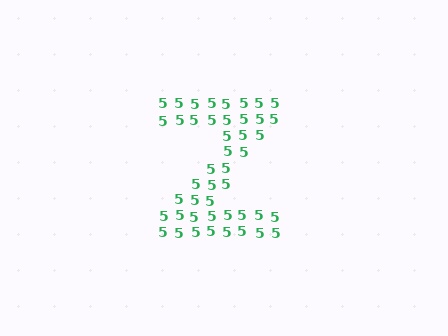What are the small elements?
The small elements are digit 5's.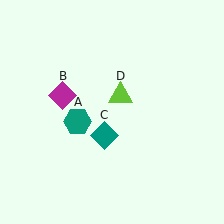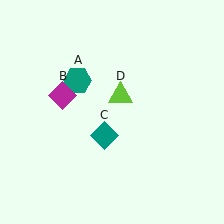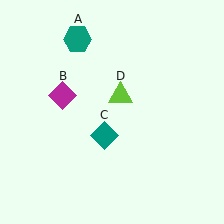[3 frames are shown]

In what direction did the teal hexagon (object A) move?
The teal hexagon (object A) moved up.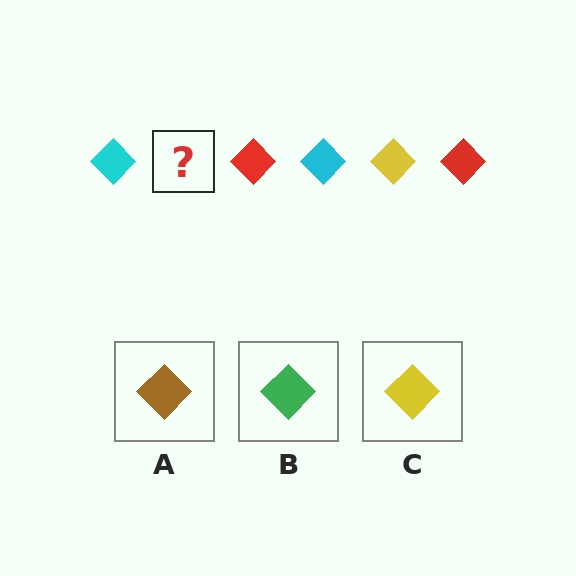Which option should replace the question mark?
Option C.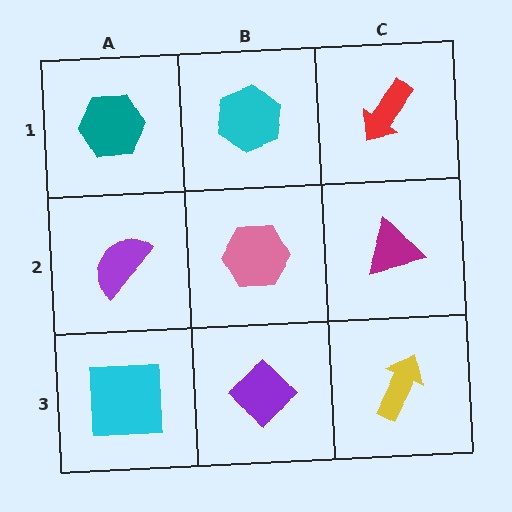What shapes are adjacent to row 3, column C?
A magenta triangle (row 2, column C), a purple diamond (row 3, column B).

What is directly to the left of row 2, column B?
A purple semicircle.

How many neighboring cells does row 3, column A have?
2.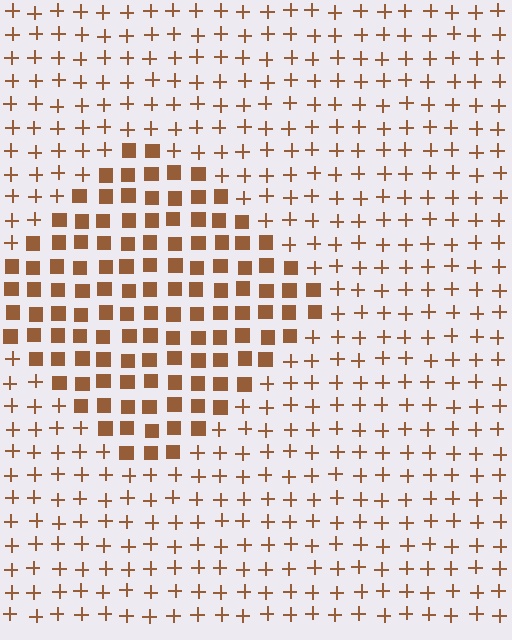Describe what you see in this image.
The image is filled with small brown elements arranged in a uniform grid. A diamond-shaped region contains squares, while the surrounding area contains plus signs. The boundary is defined purely by the change in element shape.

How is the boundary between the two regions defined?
The boundary is defined by a change in element shape: squares inside vs. plus signs outside. All elements share the same color and spacing.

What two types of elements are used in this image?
The image uses squares inside the diamond region and plus signs outside it.